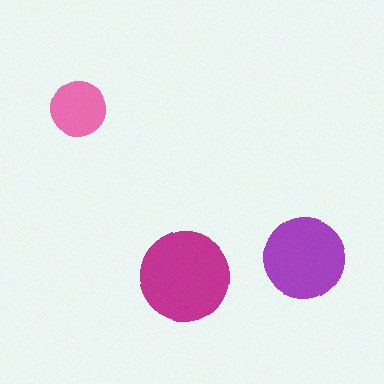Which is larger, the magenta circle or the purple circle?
The magenta one.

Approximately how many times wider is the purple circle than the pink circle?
About 1.5 times wider.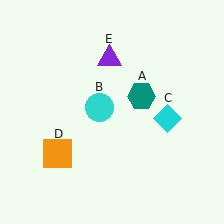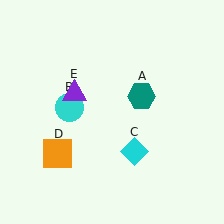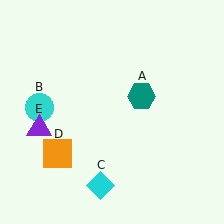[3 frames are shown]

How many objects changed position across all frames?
3 objects changed position: cyan circle (object B), cyan diamond (object C), purple triangle (object E).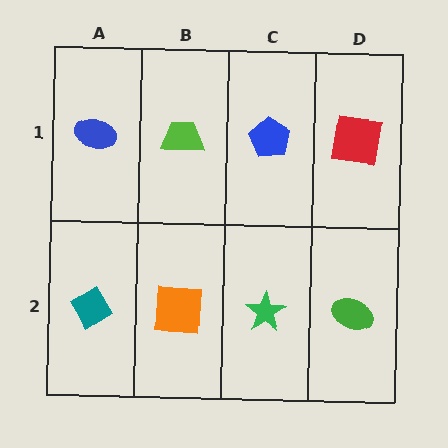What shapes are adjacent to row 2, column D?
A red square (row 1, column D), a green star (row 2, column C).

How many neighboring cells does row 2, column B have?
3.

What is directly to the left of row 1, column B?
A blue ellipse.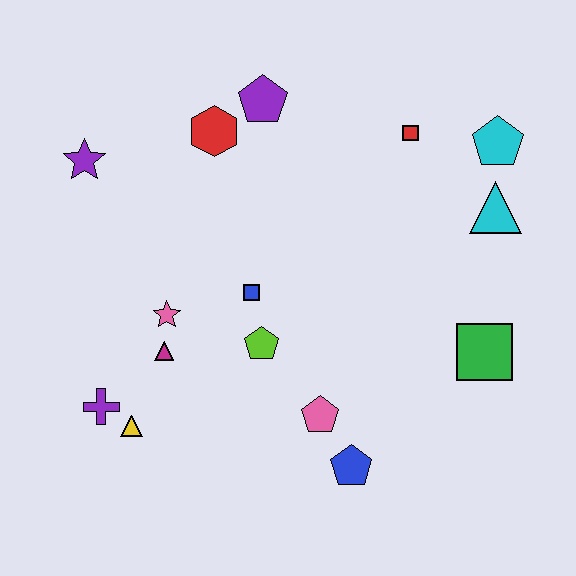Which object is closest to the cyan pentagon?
The cyan triangle is closest to the cyan pentagon.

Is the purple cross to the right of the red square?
No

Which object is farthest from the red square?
The purple cross is farthest from the red square.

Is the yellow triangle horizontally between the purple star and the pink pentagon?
Yes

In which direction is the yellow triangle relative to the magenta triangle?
The yellow triangle is below the magenta triangle.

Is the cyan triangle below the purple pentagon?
Yes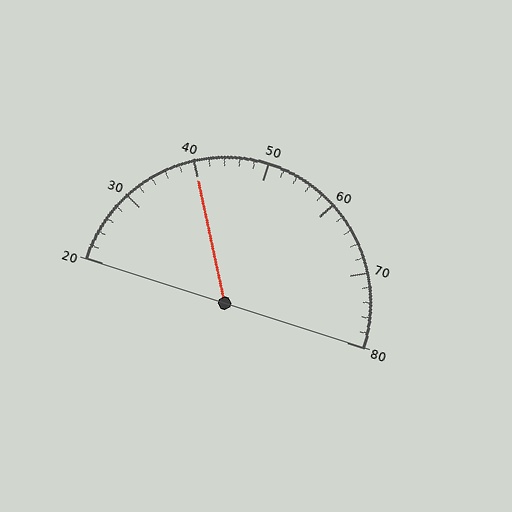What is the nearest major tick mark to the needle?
The nearest major tick mark is 40.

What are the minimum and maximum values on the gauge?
The gauge ranges from 20 to 80.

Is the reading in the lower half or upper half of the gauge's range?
The reading is in the lower half of the range (20 to 80).